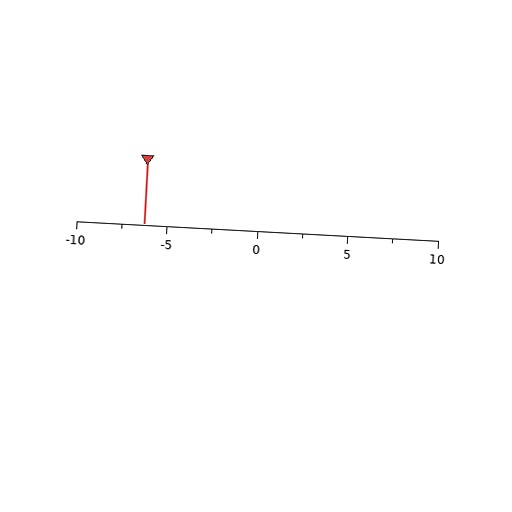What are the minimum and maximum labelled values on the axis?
The axis runs from -10 to 10.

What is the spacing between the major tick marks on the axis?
The major ticks are spaced 5 apart.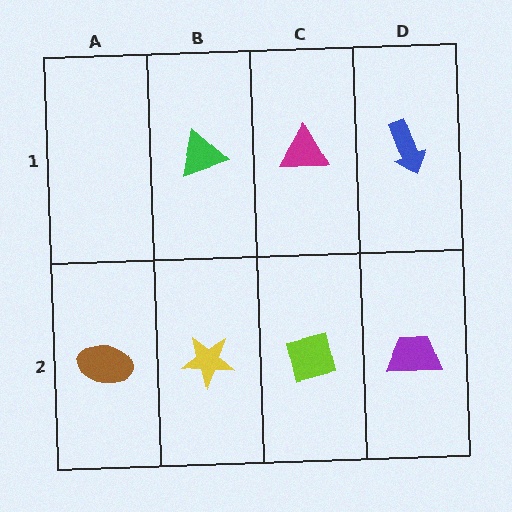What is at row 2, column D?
A purple trapezoid.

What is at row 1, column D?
A blue arrow.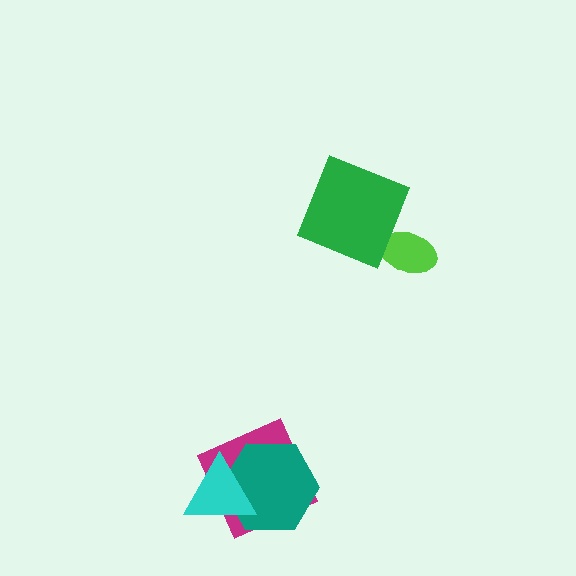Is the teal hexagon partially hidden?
Yes, it is partially covered by another shape.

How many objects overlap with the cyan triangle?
2 objects overlap with the cyan triangle.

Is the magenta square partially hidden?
Yes, it is partially covered by another shape.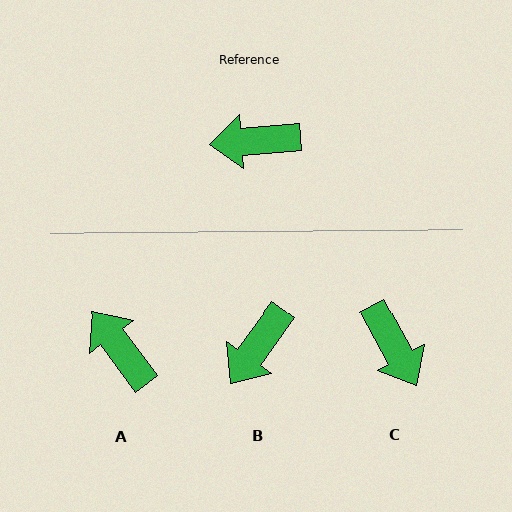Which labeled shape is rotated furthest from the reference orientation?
C, about 114 degrees away.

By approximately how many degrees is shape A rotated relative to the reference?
Approximately 58 degrees clockwise.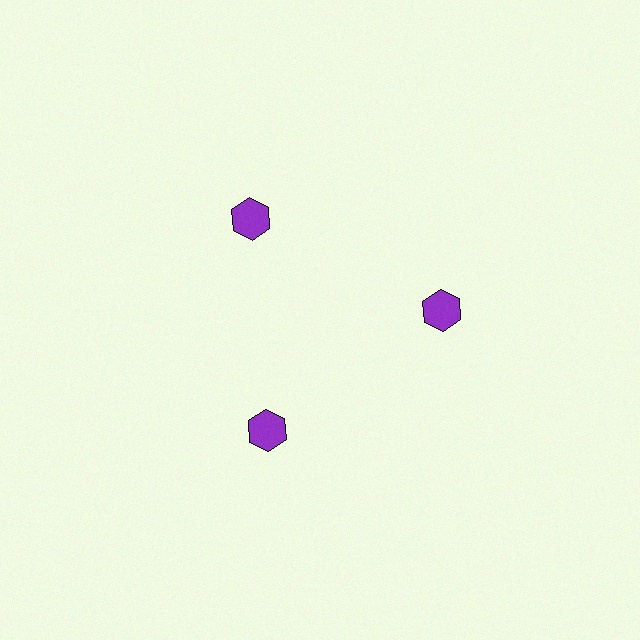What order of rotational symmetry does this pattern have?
This pattern has 3-fold rotational symmetry.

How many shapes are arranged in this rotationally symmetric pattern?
There are 3 shapes, arranged in 3 groups of 1.